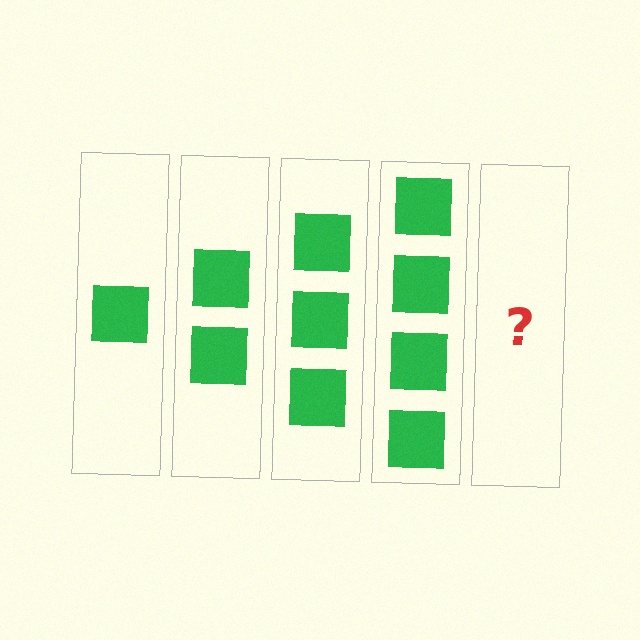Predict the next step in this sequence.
The next step is 5 squares.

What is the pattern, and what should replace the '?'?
The pattern is that each step adds one more square. The '?' should be 5 squares.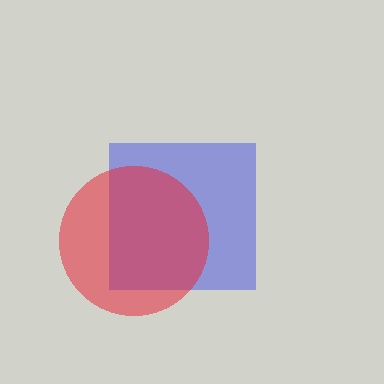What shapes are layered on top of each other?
The layered shapes are: a blue square, a red circle.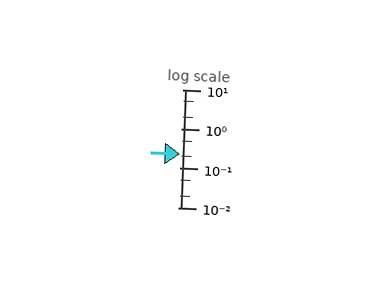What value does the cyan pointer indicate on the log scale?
The pointer indicates approximately 0.23.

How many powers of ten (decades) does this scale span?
The scale spans 3 decades, from 0.01 to 10.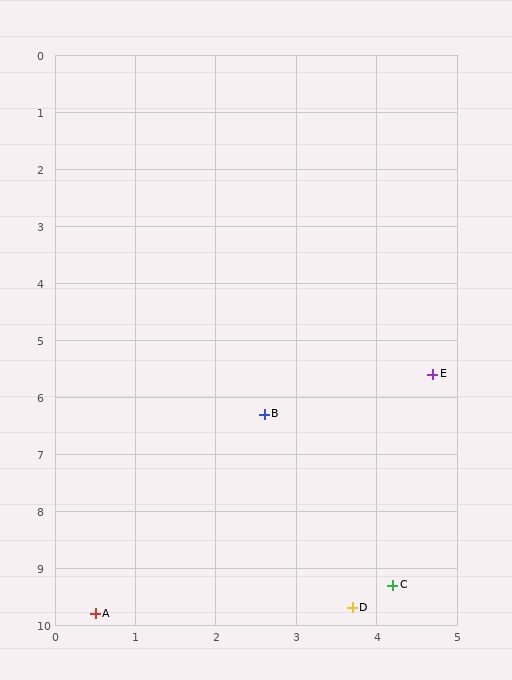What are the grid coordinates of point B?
Point B is at approximately (2.6, 6.3).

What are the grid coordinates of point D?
Point D is at approximately (3.7, 9.7).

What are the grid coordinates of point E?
Point E is at approximately (4.7, 5.6).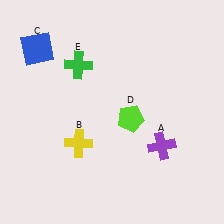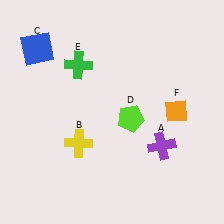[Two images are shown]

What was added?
An orange diamond (F) was added in Image 2.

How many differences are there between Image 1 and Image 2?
There is 1 difference between the two images.